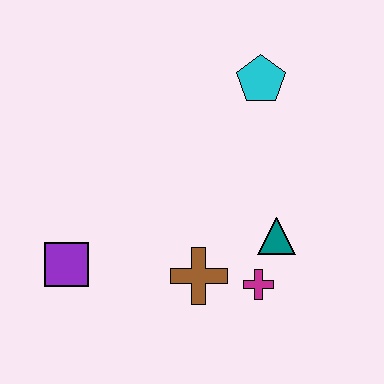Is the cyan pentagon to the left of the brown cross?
No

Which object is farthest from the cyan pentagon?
The purple square is farthest from the cyan pentagon.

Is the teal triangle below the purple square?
No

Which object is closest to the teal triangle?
The magenta cross is closest to the teal triangle.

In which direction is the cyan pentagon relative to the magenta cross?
The cyan pentagon is above the magenta cross.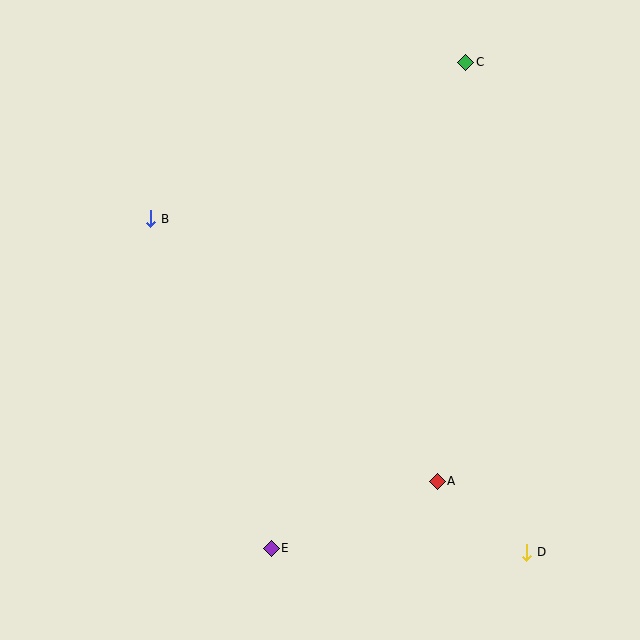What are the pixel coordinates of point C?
Point C is at (466, 62).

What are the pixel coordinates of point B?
Point B is at (151, 219).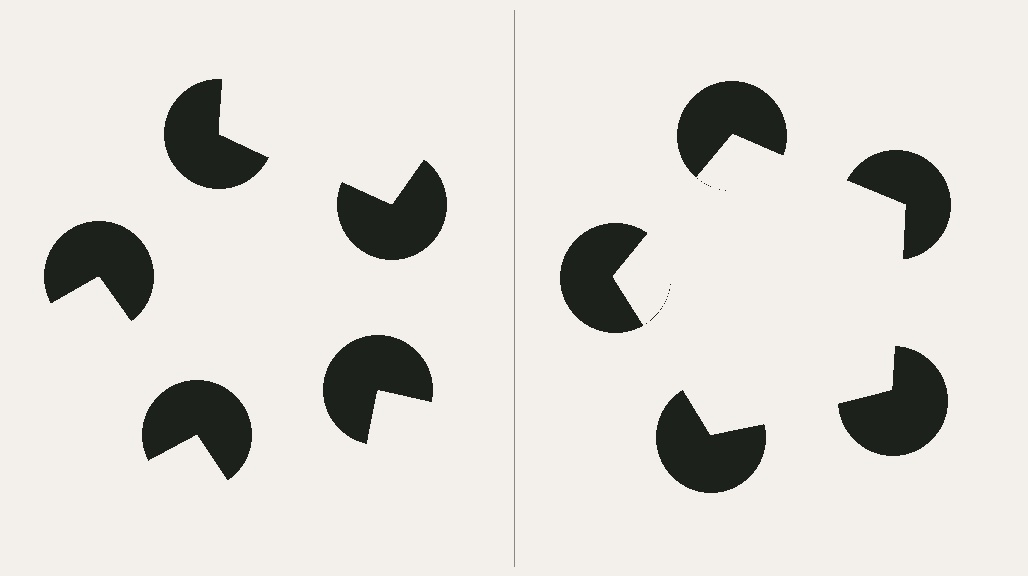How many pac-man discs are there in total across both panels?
10 — 5 on each side.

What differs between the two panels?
The pac-man discs are positioned identically on both sides; only the wedge orientations differ. On the right they align to a pentagon; on the left they are misaligned.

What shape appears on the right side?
An illusory pentagon.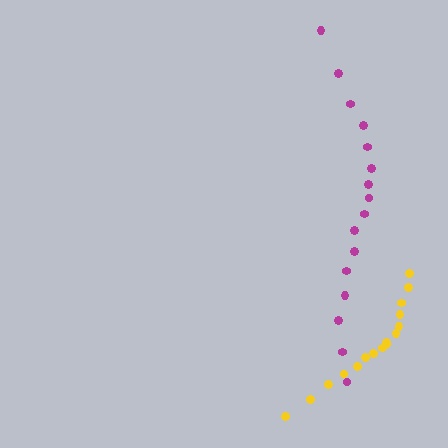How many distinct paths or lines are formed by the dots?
There are 2 distinct paths.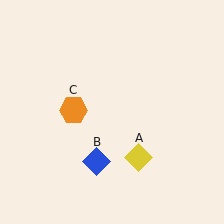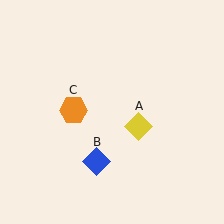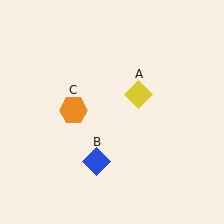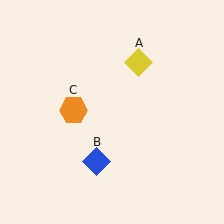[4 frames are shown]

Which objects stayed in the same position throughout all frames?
Blue diamond (object B) and orange hexagon (object C) remained stationary.